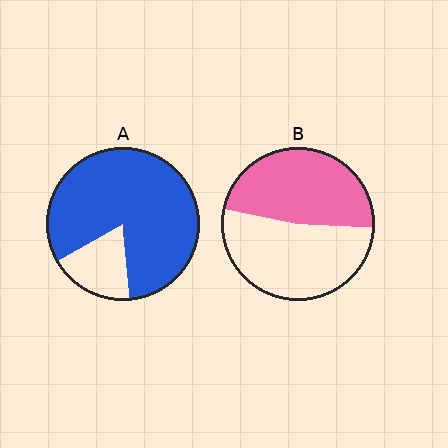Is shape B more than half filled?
Roughly half.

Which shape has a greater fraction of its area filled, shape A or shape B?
Shape A.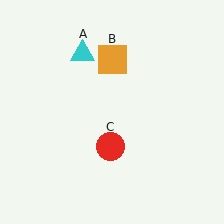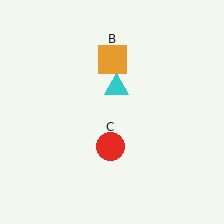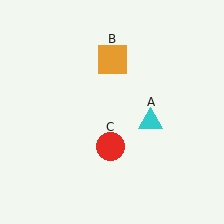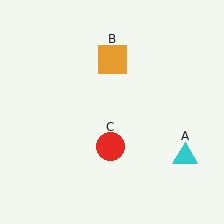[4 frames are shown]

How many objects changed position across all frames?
1 object changed position: cyan triangle (object A).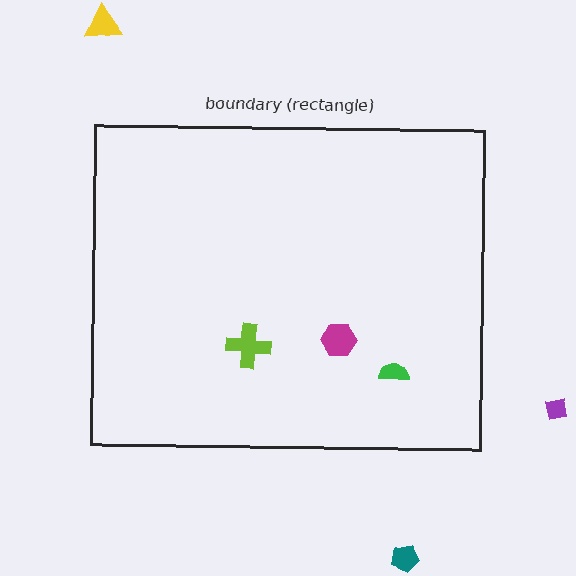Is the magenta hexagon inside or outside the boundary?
Inside.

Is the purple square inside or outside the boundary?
Outside.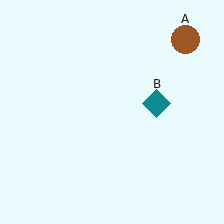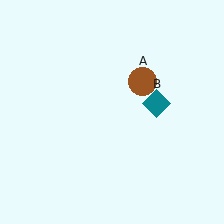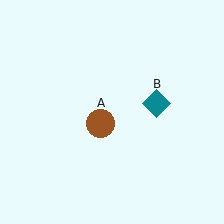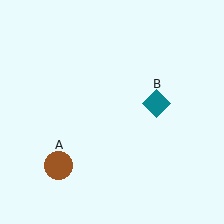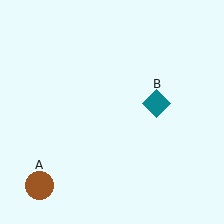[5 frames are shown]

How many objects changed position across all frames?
1 object changed position: brown circle (object A).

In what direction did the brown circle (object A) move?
The brown circle (object A) moved down and to the left.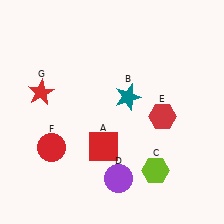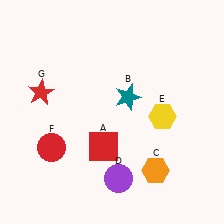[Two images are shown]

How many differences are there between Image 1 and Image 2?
There are 2 differences between the two images.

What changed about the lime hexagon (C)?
In Image 1, C is lime. In Image 2, it changed to orange.